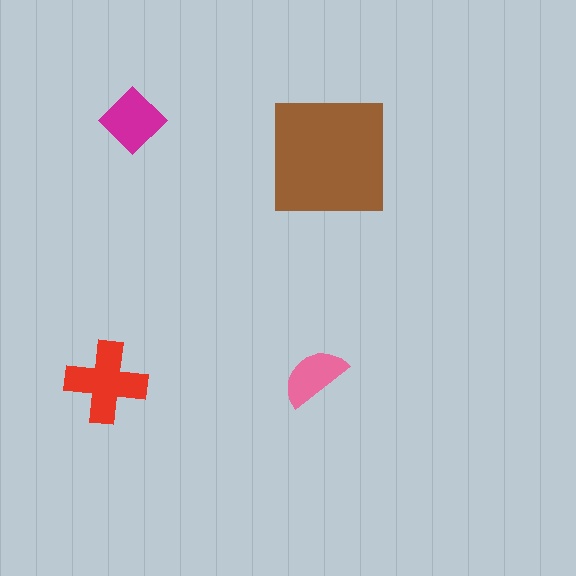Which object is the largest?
The brown square.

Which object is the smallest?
The pink semicircle.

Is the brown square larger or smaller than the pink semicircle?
Larger.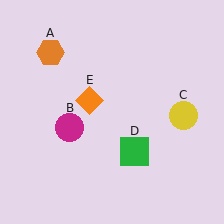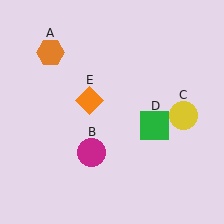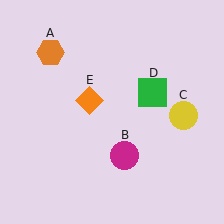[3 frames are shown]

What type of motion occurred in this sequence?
The magenta circle (object B), green square (object D) rotated counterclockwise around the center of the scene.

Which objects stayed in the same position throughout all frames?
Orange hexagon (object A) and yellow circle (object C) and orange diamond (object E) remained stationary.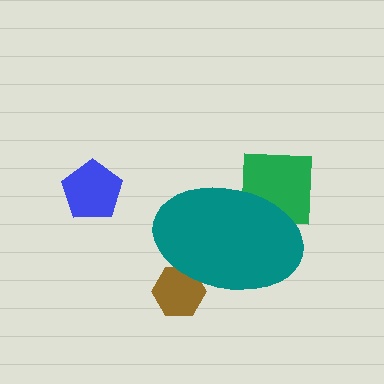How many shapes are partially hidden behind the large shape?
2 shapes are partially hidden.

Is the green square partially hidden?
Yes, the green square is partially hidden behind the teal ellipse.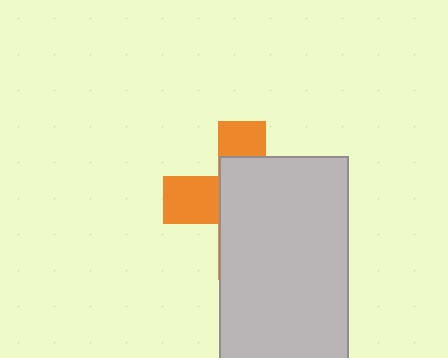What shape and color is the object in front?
The object in front is a light gray rectangle.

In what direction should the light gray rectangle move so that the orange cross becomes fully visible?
The light gray rectangle should move right. That is the shortest direction to clear the overlap and leave the orange cross fully visible.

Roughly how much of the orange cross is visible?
A small part of it is visible (roughly 35%).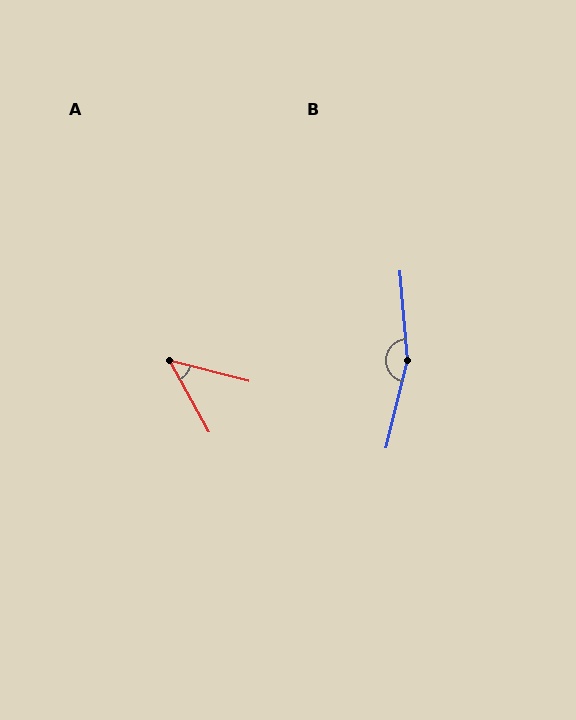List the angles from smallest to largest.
A (47°), B (162°).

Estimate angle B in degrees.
Approximately 162 degrees.